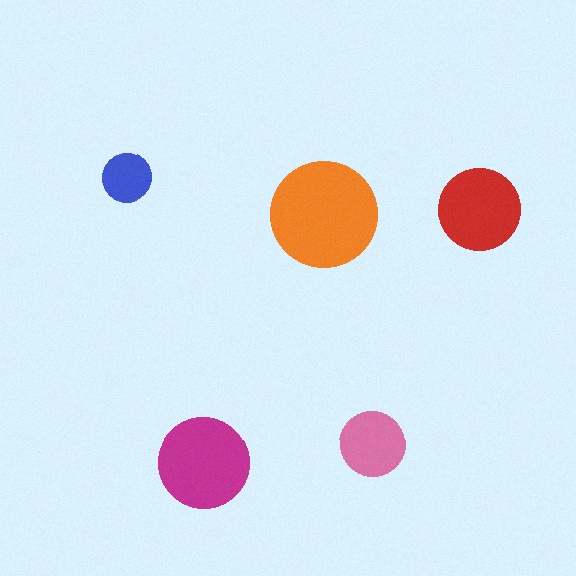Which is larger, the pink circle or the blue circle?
The pink one.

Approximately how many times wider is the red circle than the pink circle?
About 1.5 times wider.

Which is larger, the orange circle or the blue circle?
The orange one.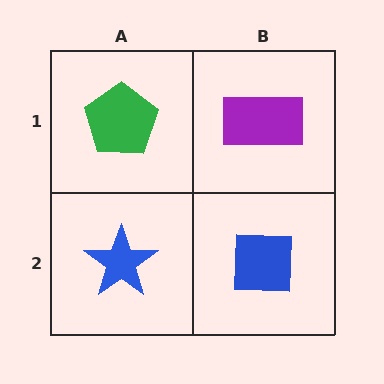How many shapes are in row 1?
2 shapes.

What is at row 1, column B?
A purple rectangle.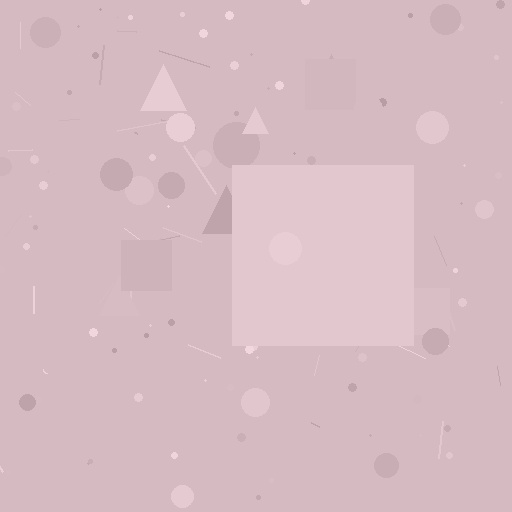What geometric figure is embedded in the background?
A square is embedded in the background.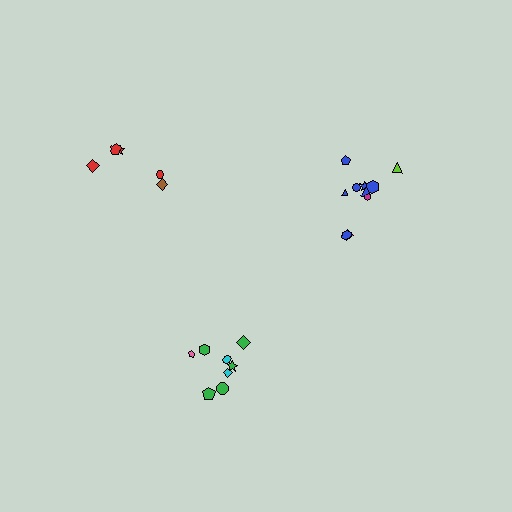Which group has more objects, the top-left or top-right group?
The top-right group.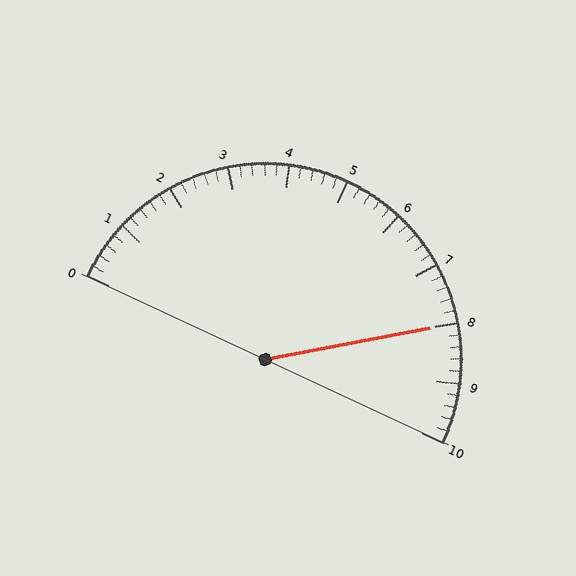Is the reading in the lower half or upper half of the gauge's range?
The reading is in the upper half of the range (0 to 10).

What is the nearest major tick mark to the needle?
The nearest major tick mark is 8.